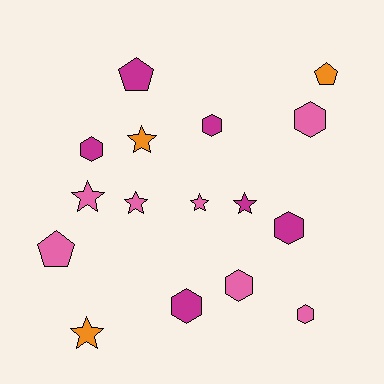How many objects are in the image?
There are 16 objects.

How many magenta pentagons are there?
There is 1 magenta pentagon.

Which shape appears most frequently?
Hexagon, with 7 objects.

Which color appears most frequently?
Pink, with 7 objects.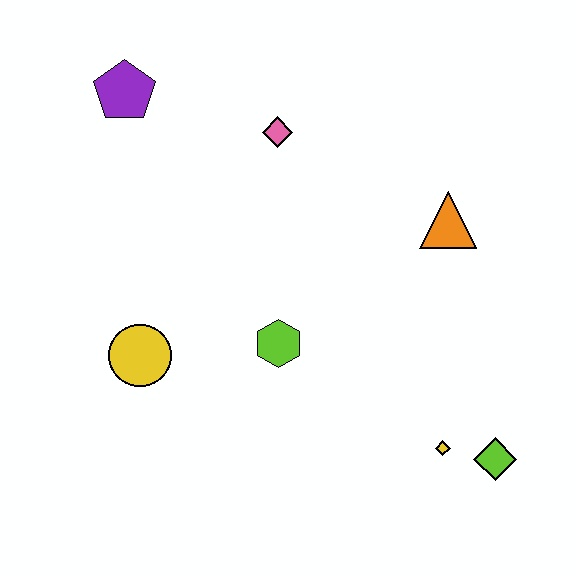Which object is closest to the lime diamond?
The yellow diamond is closest to the lime diamond.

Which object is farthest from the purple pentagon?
The lime diamond is farthest from the purple pentagon.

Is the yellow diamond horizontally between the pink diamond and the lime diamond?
Yes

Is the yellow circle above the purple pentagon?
No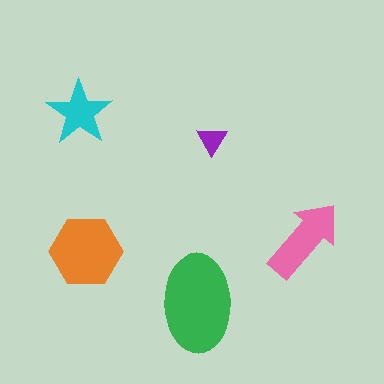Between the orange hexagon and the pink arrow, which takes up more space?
The orange hexagon.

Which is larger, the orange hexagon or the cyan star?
The orange hexagon.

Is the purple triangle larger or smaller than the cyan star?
Smaller.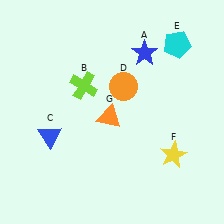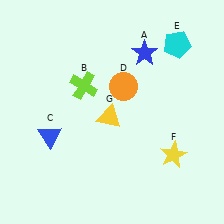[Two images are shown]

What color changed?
The triangle (G) changed from orange in Image 1 to yellow in Image 2.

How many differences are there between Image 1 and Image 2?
There is 1 difference between the two images.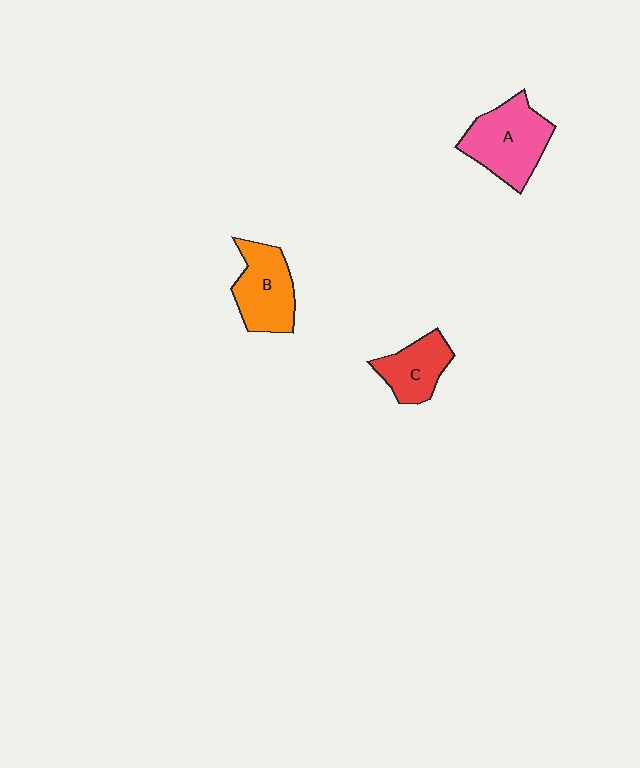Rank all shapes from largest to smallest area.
From largest to smallest: A (pink), B (orange), C (red).